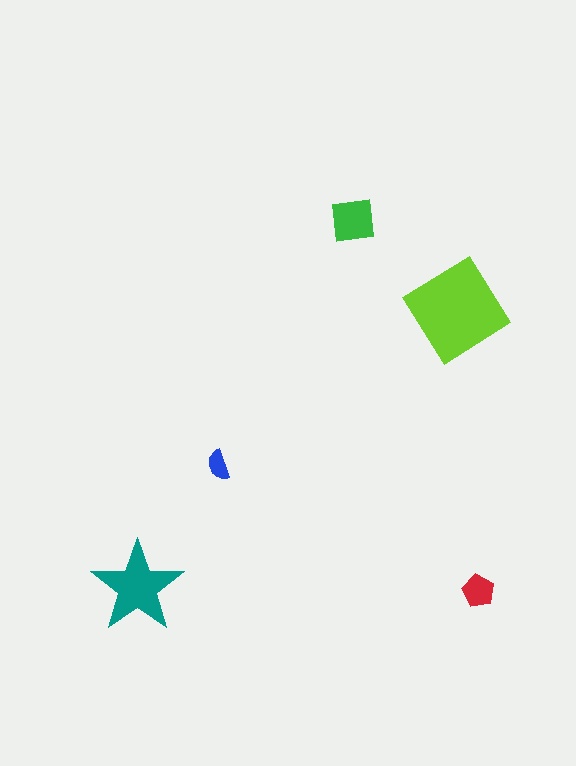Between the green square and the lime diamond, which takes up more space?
The lime diamond.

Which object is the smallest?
The blue semicircle.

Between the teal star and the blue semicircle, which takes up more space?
The teal star.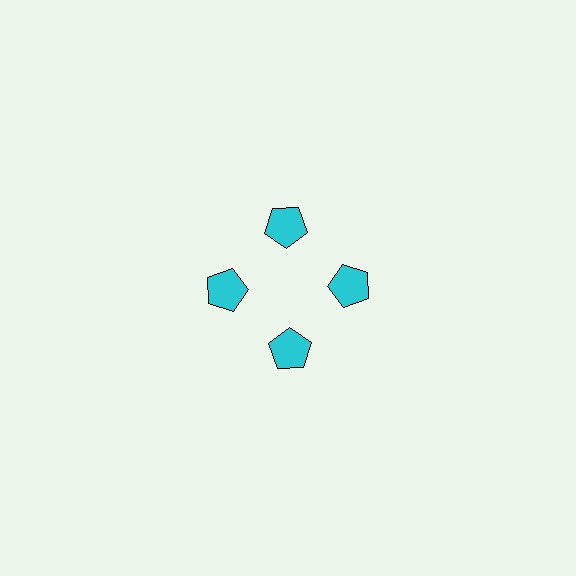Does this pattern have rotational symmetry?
Yes, this pattern has 4-fold rotational symmetry. It looks the same after rotating 90 degrees around the center.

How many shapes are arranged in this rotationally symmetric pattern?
There are 4 shapes, arranged in 4 groups of 1.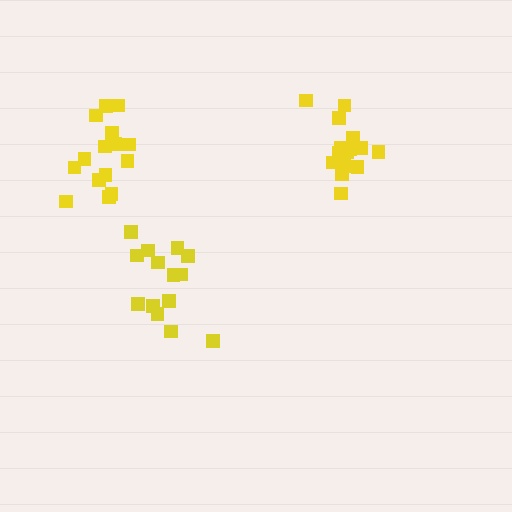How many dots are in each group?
Group 1: 14 dots, Group 2: 15 dots, Group 3: 15 dots (44 total).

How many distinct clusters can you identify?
There are 3 distinct clusters.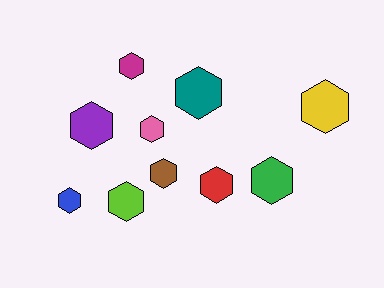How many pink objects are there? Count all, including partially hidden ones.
There is 1 pink object.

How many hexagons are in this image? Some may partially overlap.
There are 10 hexagons.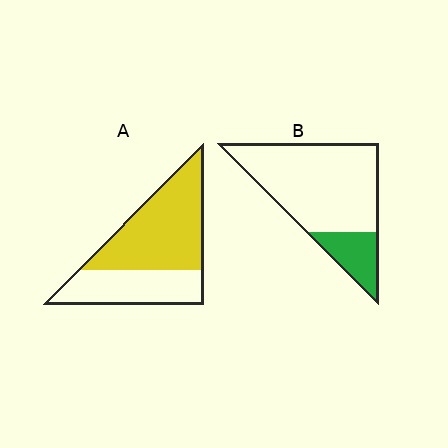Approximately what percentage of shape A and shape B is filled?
A is approximately 60% and B is approximately 20%.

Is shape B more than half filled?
No.